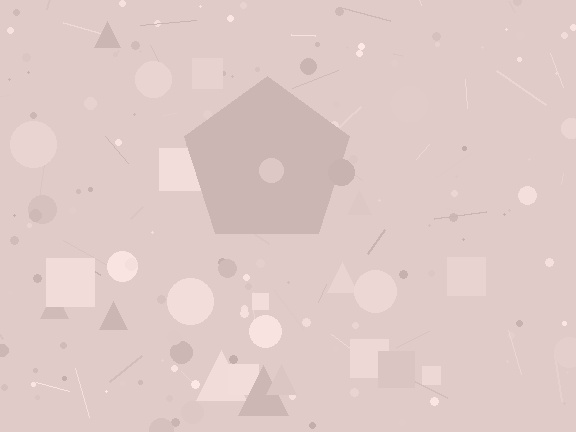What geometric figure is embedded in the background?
A pentagon is embedded in the background.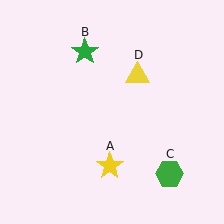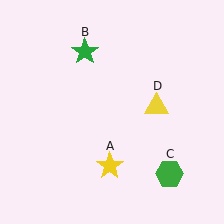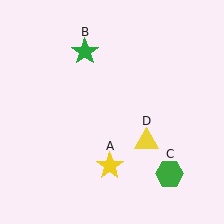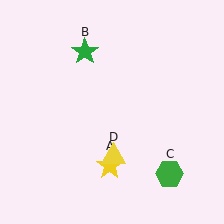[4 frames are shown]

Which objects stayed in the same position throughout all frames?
Yellow star (object A) and green star (object B) and green hexagon (object C) remained stationary.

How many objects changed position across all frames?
1 object changed position: yellow triangle (object D).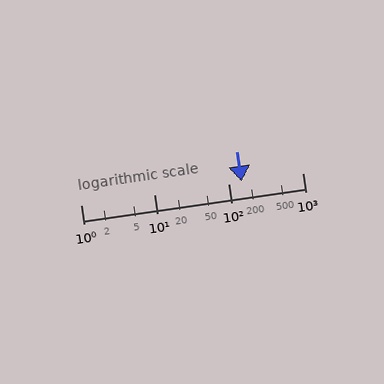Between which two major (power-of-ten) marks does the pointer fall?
The pointer is between 100 and 1000.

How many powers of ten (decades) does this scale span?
The scale spans 3 decades, from 1 to 1000.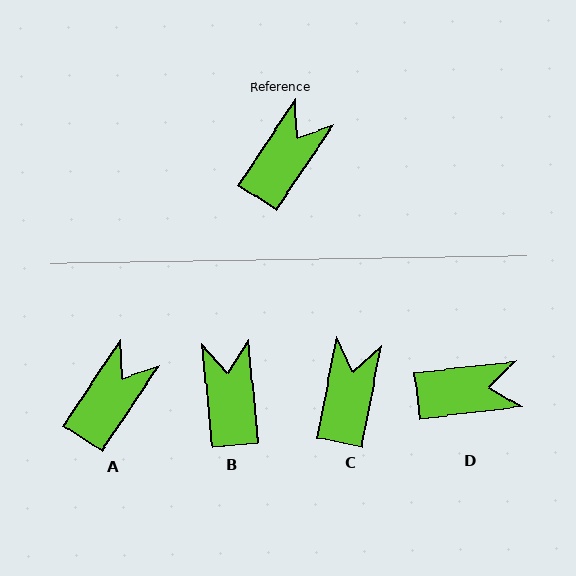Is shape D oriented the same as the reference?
No, it is off by about 50 degrees.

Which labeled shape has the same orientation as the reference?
A.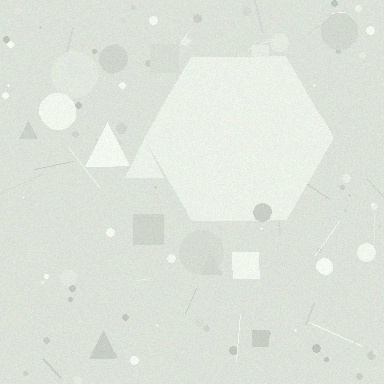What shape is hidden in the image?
A hexagon is hidden in the image.